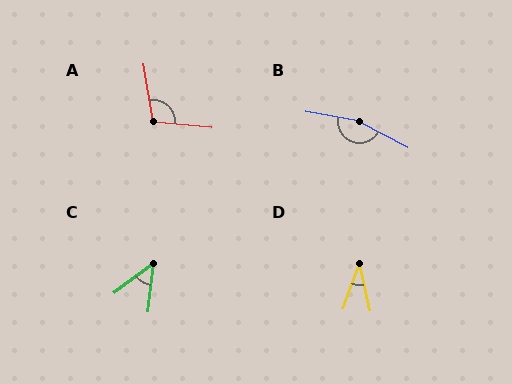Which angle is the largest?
B, at approximately 162 degrees.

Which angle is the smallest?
D, at approximately 33 degrees.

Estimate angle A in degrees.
Approximately 105 degrees.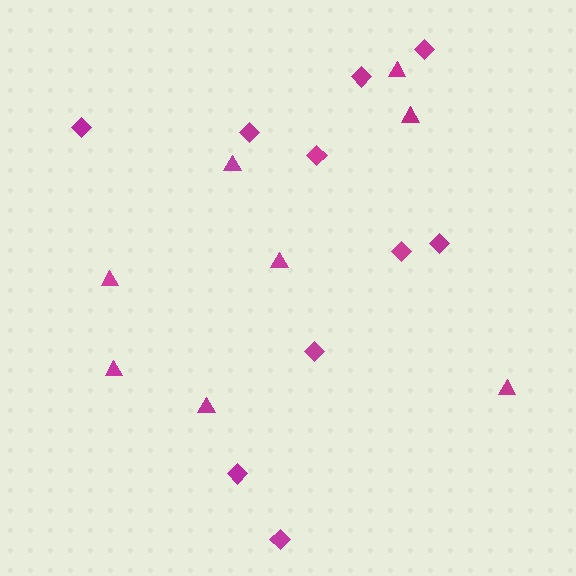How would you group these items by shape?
There are 2 groups: one group of triangles (8) and one group of diamonds (10).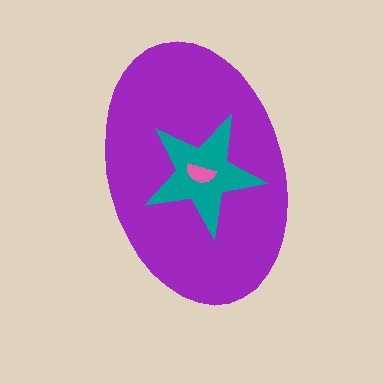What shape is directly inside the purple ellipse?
The teal star.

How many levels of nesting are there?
3.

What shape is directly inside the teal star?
The pink semicircle.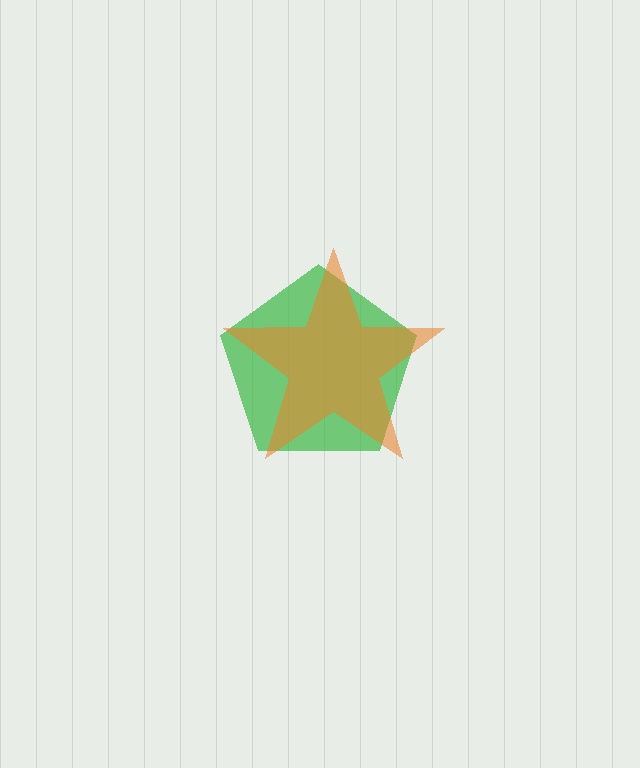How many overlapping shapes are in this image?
There are 2 overlapping shapes in the image.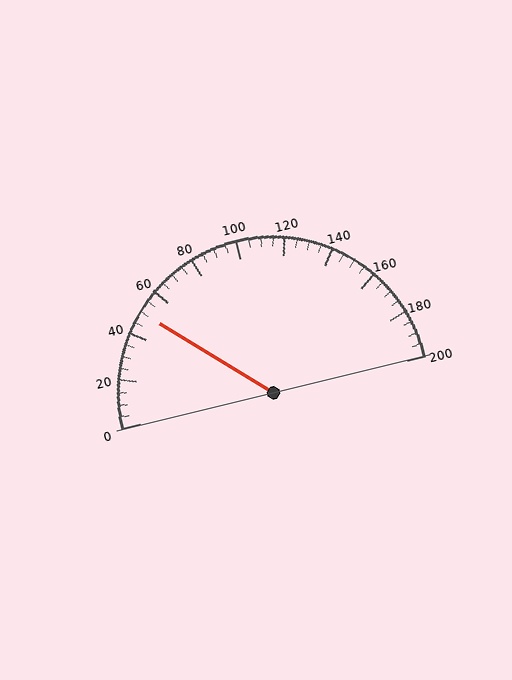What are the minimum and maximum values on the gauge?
The gauge ranges from 0 to 200.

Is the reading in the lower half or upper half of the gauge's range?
The reading is in the lower half of the range (0 to 200).